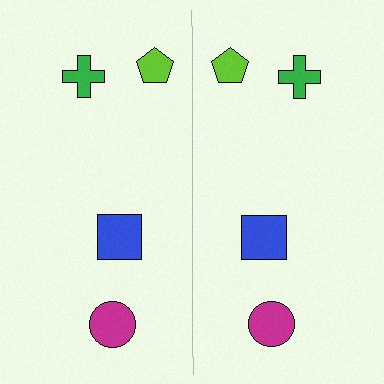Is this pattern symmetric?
Yes, this pattern has bilateral (reflection) symmetry.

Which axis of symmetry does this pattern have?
The pattern has a vertical axis of symmetry running through the center of the image.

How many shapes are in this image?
There are 8 shapes in this image.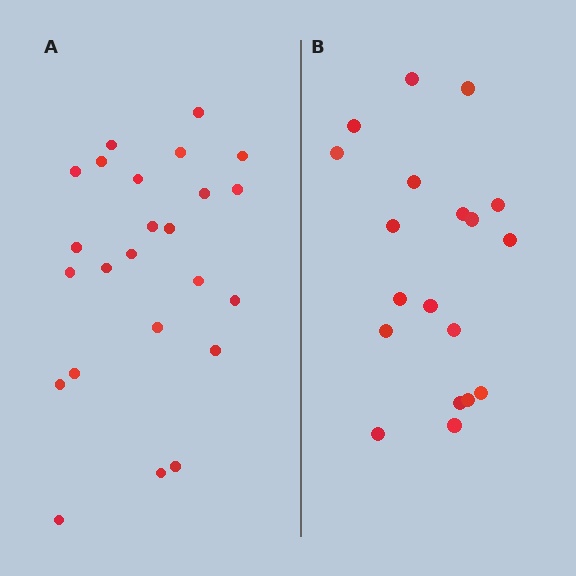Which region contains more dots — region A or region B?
Region A (the left region) has more dots.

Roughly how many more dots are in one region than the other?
Region A has about 5 more dots than region B.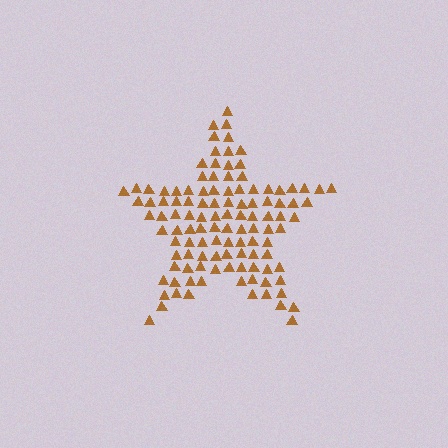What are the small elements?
The small elements are triangles.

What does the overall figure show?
The overall figure shows a star.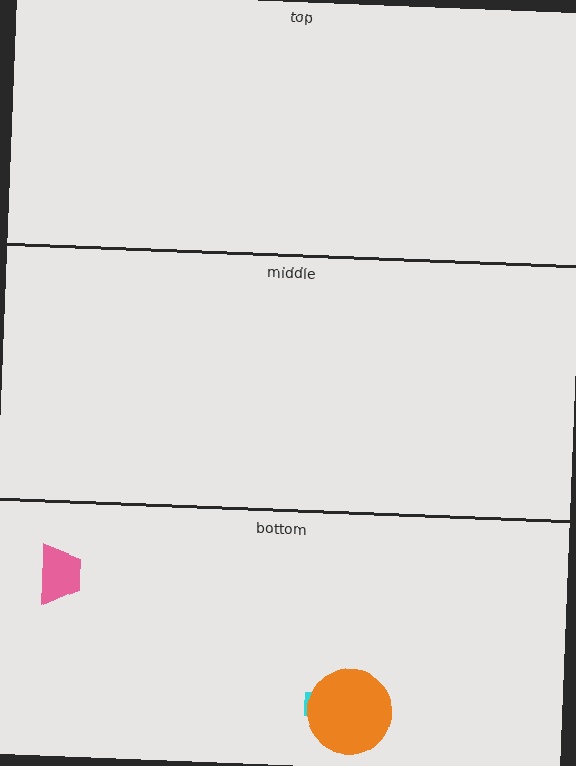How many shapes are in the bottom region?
3.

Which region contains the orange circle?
The bottom region.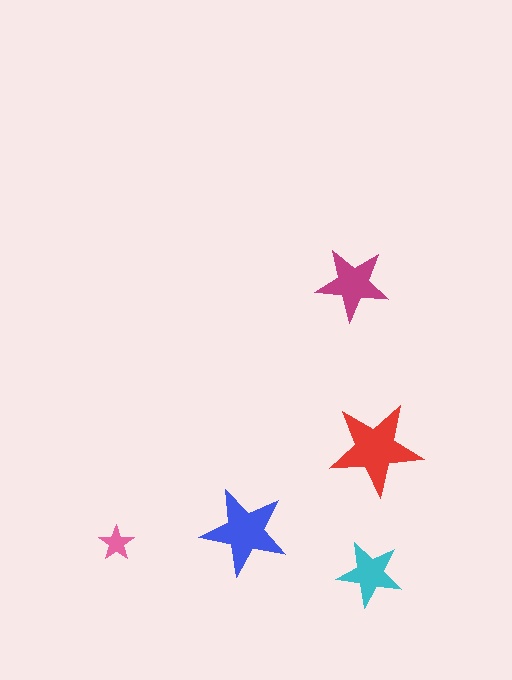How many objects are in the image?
There are 5 objects in the image.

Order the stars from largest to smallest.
the red one, the blue one, the magenta one, the cyan one, the pink one.